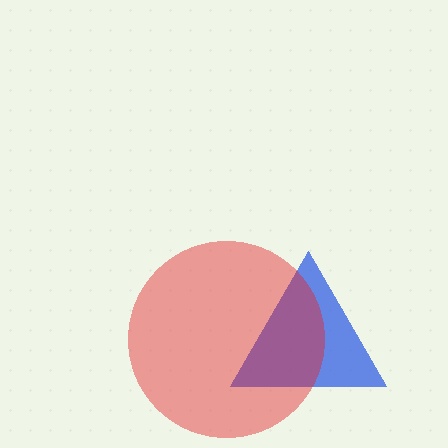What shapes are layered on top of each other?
The layered shapes are: a blue triangle, a red circle.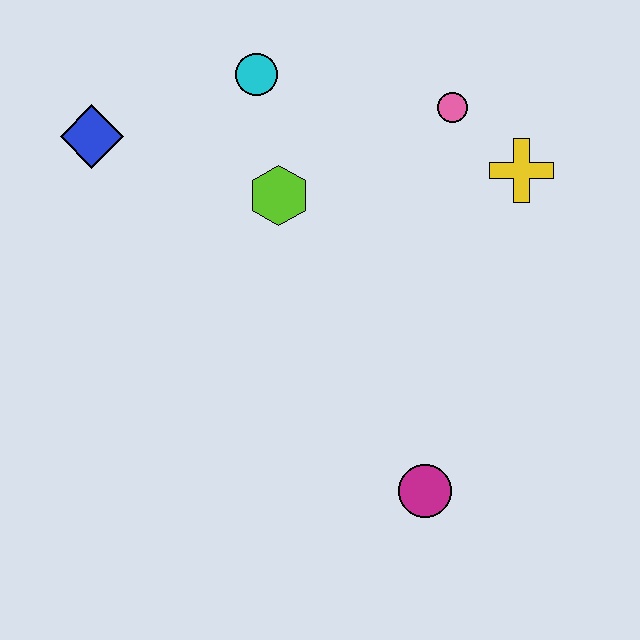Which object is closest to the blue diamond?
The cyan circle is closest to the blue diamond.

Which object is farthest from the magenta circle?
The blue diamond is farthest from the magenta circle.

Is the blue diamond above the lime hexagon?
Yes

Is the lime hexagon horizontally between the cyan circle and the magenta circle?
Yes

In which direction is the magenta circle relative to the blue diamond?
The magenta circle is below the blue diamond.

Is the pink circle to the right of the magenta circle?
Yes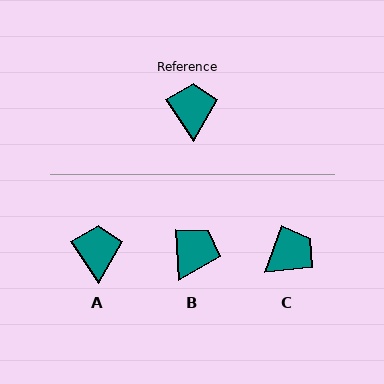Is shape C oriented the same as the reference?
No, it is off by about 54 degrees.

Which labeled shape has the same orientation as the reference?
A.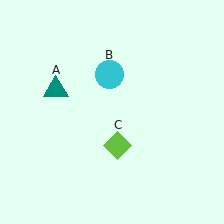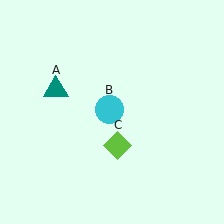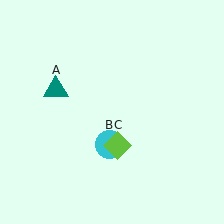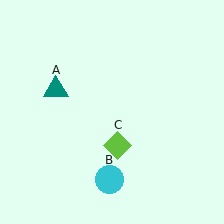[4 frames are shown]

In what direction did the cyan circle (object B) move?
The cyan circle (object B) moved down.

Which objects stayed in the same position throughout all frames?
Teal triangle (object A) and lime diamond (object C) remained stationary.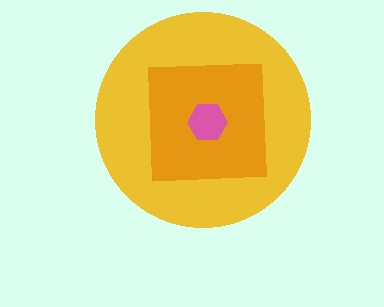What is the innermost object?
The pink hexagon.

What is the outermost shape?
The yellow circle.